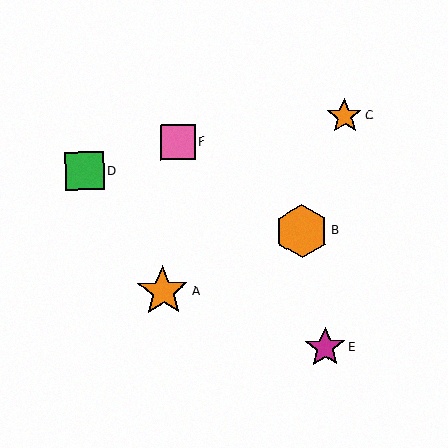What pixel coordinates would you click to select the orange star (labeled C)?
Click at (345, 116) to select the orange star C.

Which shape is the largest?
The orange hexagon (labeled B) is the largest.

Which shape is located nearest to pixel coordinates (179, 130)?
The pink square (labeled F) at (178, 142) is nearest to that location.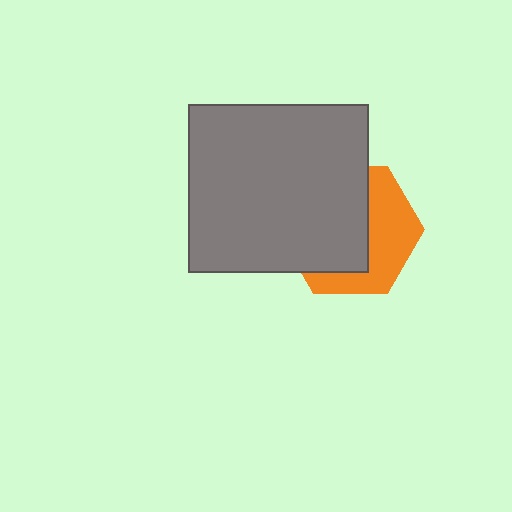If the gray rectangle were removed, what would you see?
You would see the complete orange hexagon.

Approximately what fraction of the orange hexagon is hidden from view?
Roughly 58% of the orange hexagon is hidden behind the gray rectangle.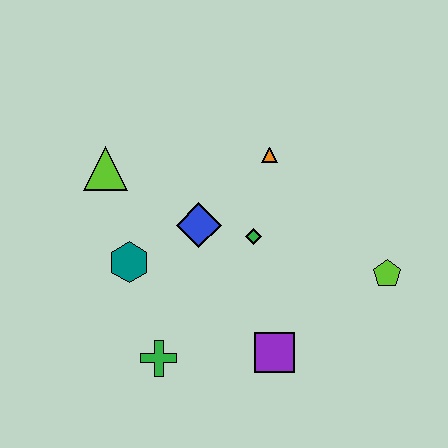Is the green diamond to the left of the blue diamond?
No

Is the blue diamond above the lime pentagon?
Yes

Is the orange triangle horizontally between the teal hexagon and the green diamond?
No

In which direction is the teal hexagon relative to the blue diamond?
The teal hexagon is to the left of the blue diamond.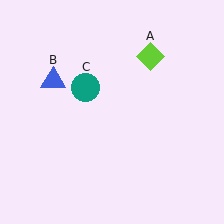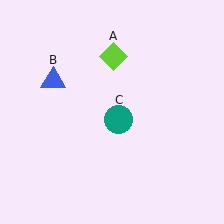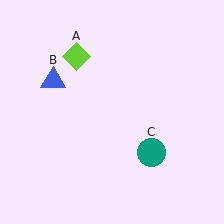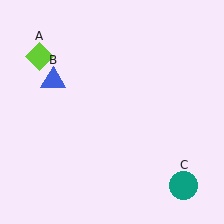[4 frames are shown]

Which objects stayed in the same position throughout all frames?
Blue triangle (object B) remained stationary.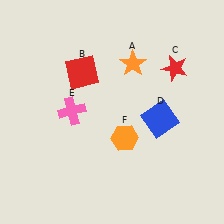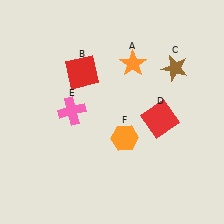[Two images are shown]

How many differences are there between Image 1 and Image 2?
There are 2 differences between the two images.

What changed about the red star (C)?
In Image 1, C is red. In Image 2, it changed to brown.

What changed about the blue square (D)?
In Image 1, D is blue. In Image 2, it changed to red.